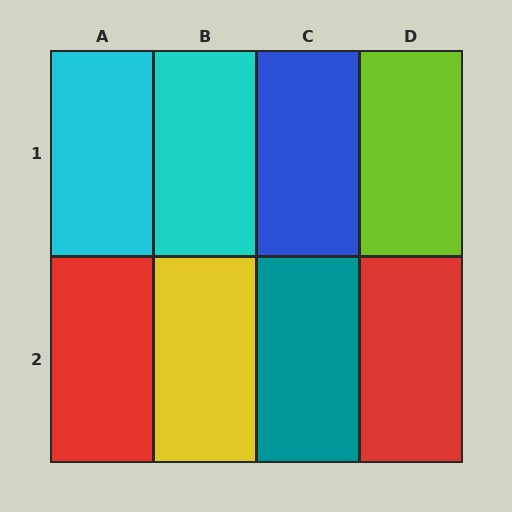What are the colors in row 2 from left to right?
Red, yellow, teal, red.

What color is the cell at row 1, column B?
Cyan.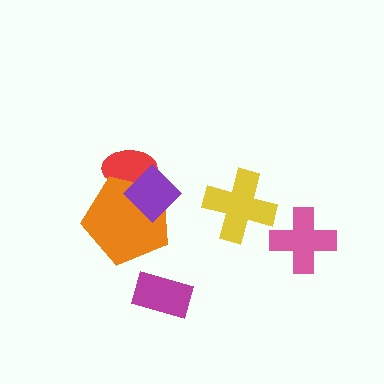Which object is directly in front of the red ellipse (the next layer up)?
The orange pentagon is directly in front of the red ellipse.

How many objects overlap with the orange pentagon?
2 objects overlap with the orange pentagon.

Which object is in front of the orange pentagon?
The purple diamond is in front of the orange pentagon.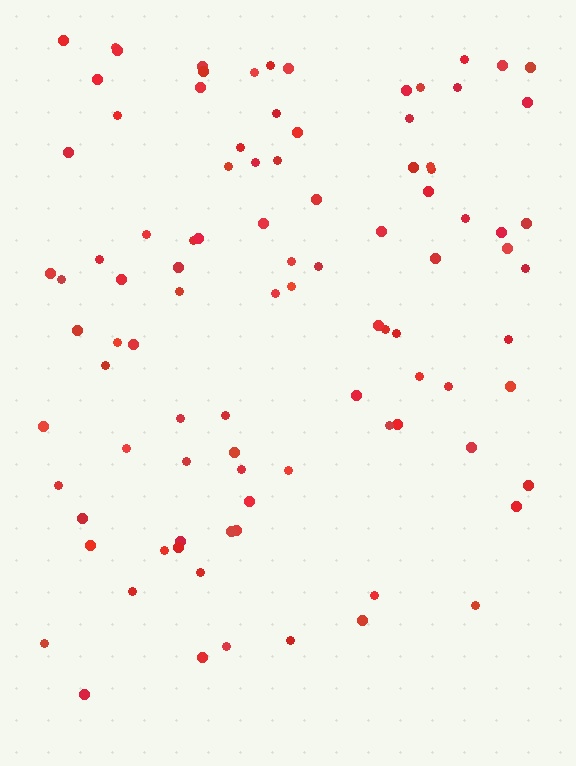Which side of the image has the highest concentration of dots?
The top.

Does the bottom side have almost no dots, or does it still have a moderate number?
Still a moderate number, just noticeably fewer than the top.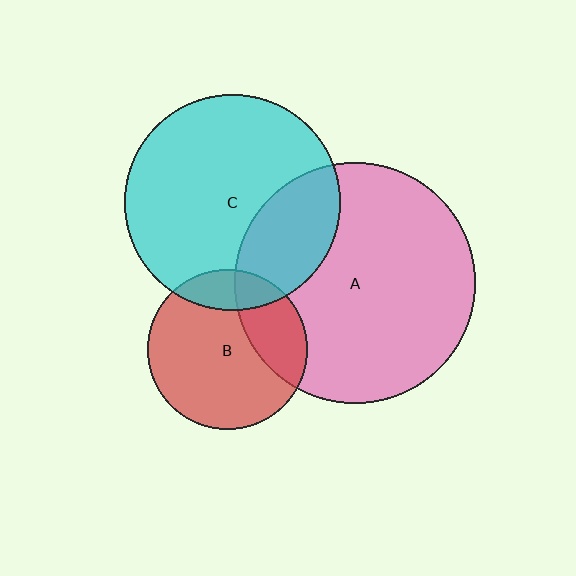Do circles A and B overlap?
Yes.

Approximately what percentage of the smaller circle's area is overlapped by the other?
Approximately 25%.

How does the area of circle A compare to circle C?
Approximately 1.2 times.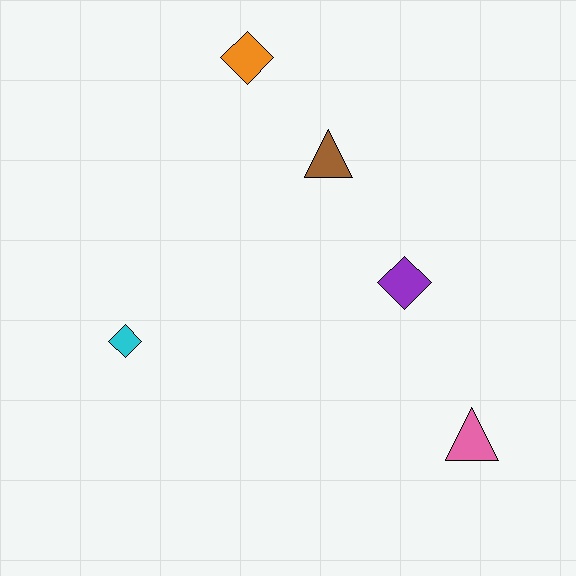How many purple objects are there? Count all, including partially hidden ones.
There is 1 purple object.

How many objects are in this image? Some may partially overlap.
There are 5 objects.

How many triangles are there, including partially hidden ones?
There are 2 triangles.